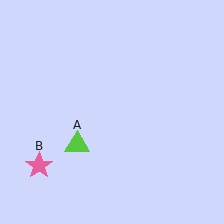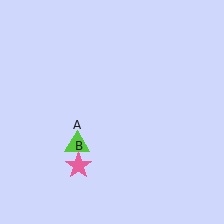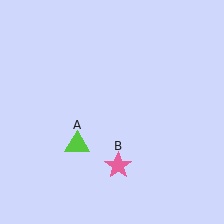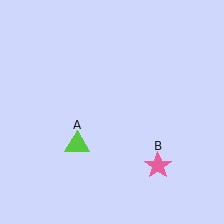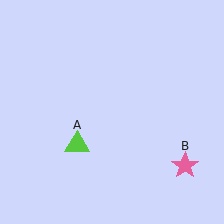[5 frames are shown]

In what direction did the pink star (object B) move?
The pink star (object B) moved right.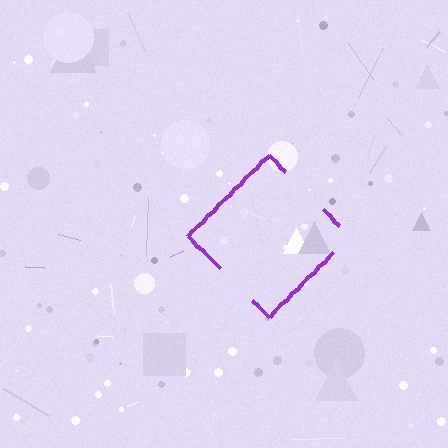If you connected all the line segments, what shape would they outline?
They would outline a diamond.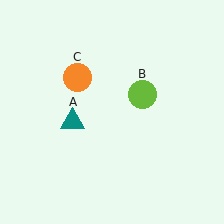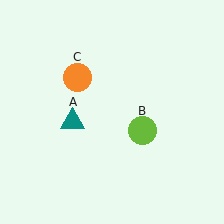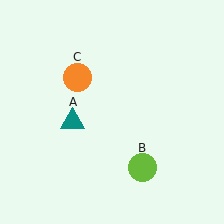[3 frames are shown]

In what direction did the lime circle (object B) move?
The lime circle (object B) moved down.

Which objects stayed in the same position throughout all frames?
Teal triangle (object A) and orange circle (object C) remained stationary.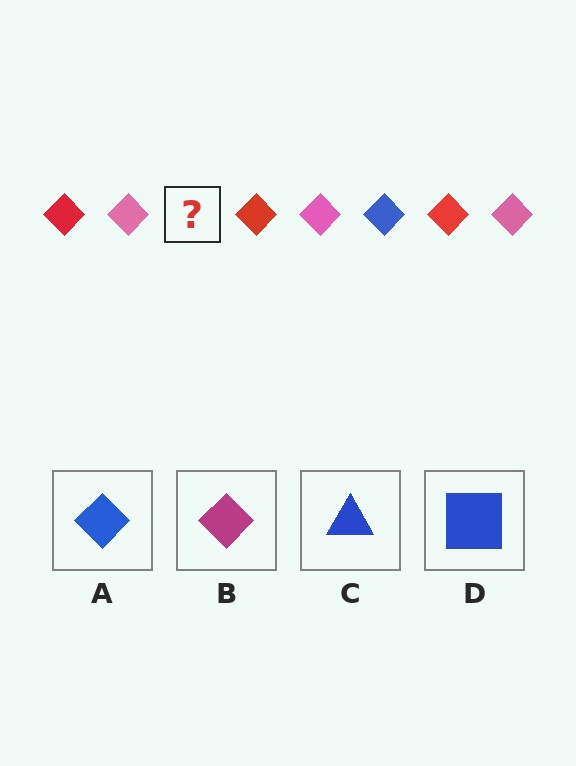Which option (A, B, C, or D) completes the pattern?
A.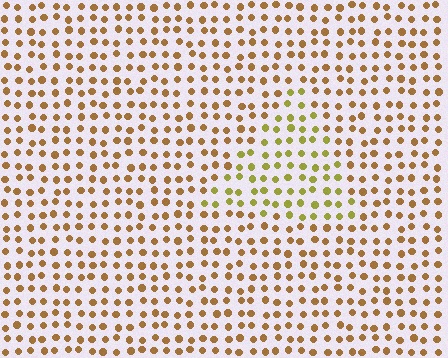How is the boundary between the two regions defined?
The boundary is defined purely by a slight shift in hue (about 33 degrees). Spacing, size, and orientation are identical on both sides.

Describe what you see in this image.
The image is filled with small brown elements in a uniform arrangement. A triangle-shaped region is visible where the elements are tinted to a slightly different hue, forming a subtle color boundary.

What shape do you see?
I see a triangle.